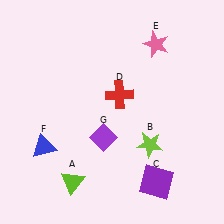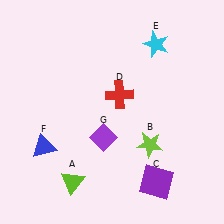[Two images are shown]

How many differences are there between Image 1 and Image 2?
There is 1 difference between the two images.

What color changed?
The star (E) changed from pink in Image 1 to cyan in Image 2.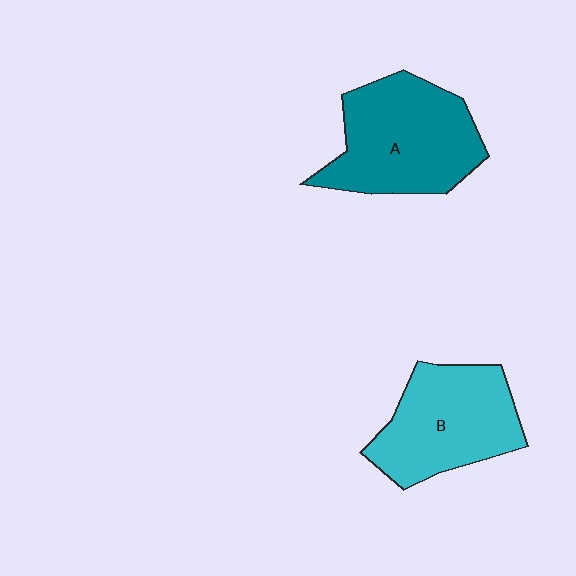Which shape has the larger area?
Shape A (teal).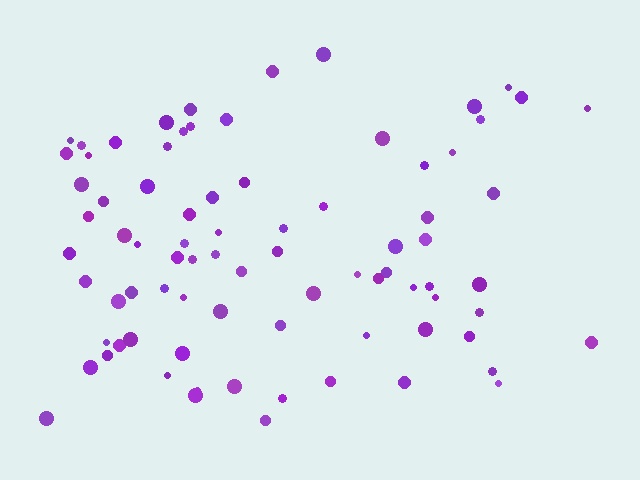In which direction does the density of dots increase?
From right to left, with the left side densest.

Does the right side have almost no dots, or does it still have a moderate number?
Still a moderate number, just noticeably fewer than the left.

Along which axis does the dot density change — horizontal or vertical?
Horizontal.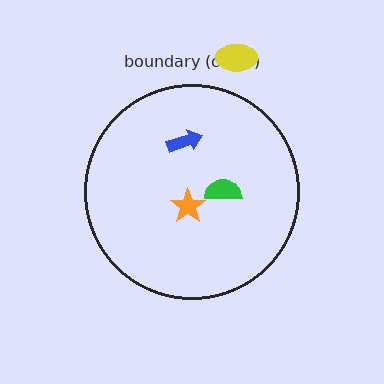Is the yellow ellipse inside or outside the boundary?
Outside.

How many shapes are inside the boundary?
3 inside, 1 outside.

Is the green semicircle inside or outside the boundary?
Inside.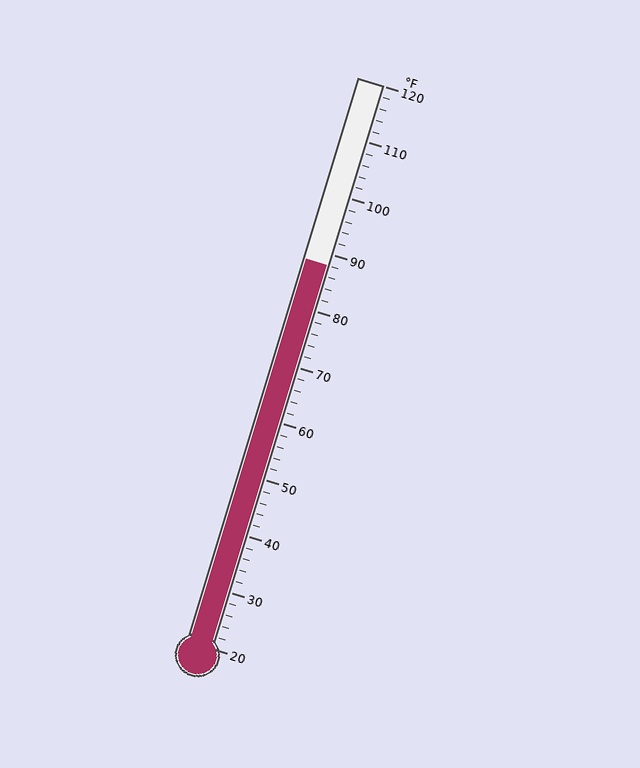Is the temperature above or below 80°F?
The temperature is above 80°F.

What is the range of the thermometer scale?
The thermometer scale ranges from 20°F to 120°F.